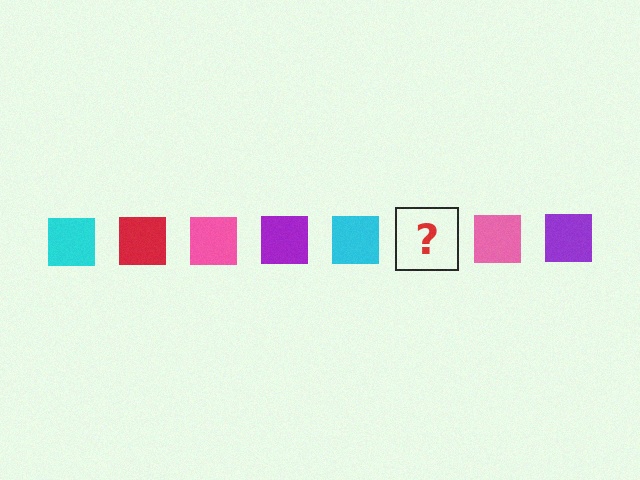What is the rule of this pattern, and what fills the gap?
The rule is that the pattern cycles through cyan, red, pink, purple squares. The gap should be filled with a red square.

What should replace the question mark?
The question mark should be replaced with a red square.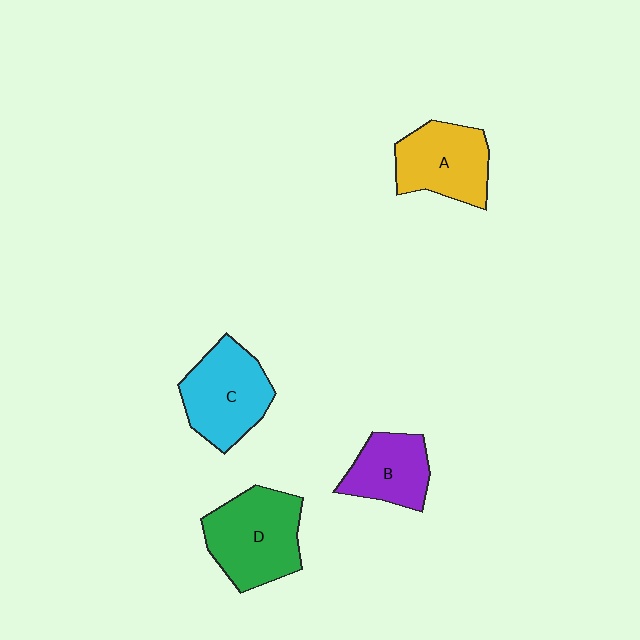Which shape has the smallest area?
Shape B (purple).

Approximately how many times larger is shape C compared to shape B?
Approximately 1.3 times.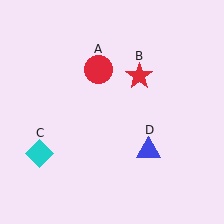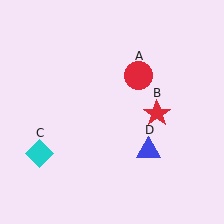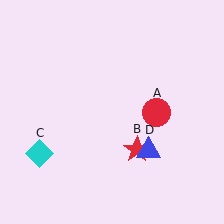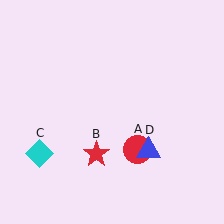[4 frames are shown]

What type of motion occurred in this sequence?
The red circle (object A), red star (object B) rotated clockwise around the center of the scene.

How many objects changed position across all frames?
2 objects changed position: red circle (object A), red star (object B).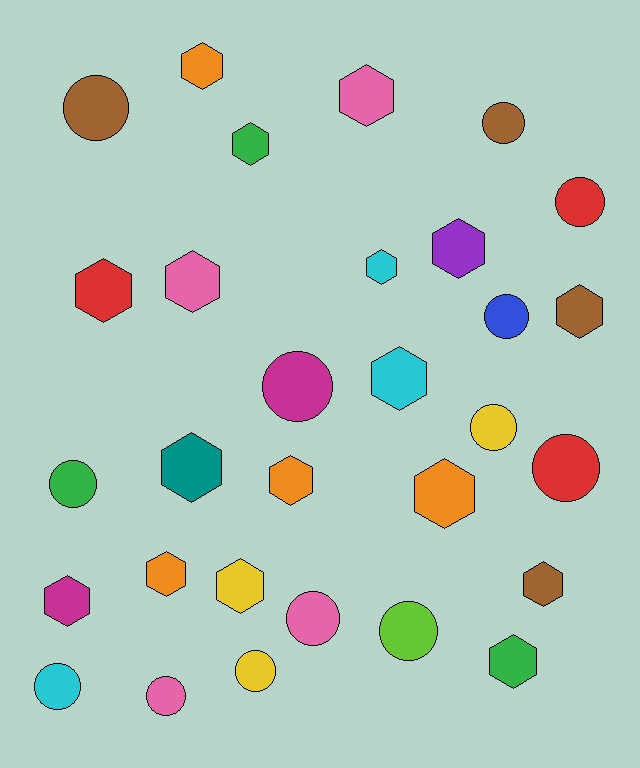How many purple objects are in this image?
There is 1 purple object.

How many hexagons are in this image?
There are 17 hexagons.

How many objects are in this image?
There are 30 objects.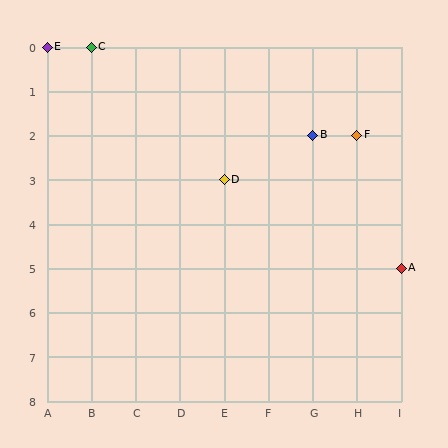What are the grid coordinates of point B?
Point B is at grid coordinates (G, 2).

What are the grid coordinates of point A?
Point A is at grid coordinates (I, 5).